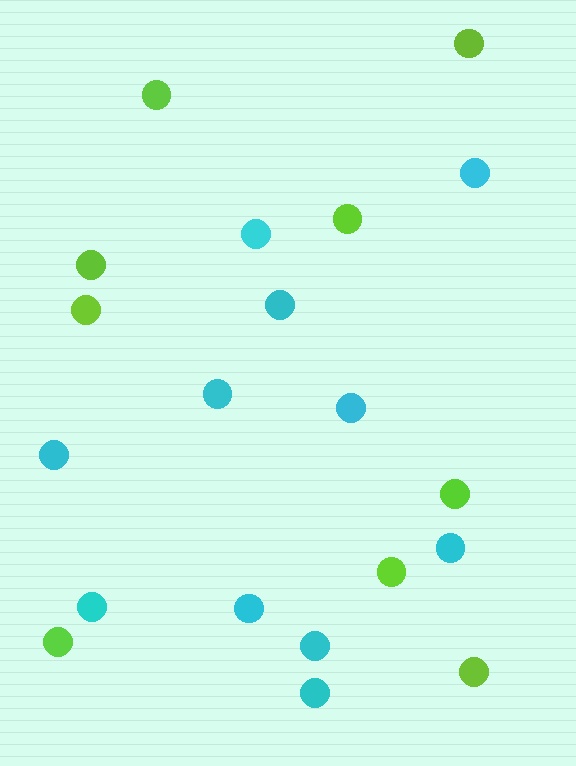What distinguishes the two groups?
There are 2 groups: one group of lime circles (9) and one group of cyan circles (11).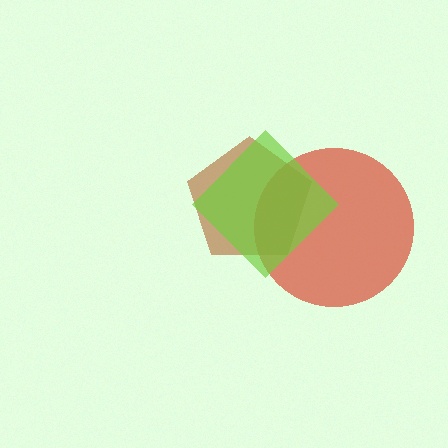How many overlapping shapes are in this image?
There are 3 overlapping shapes in the image.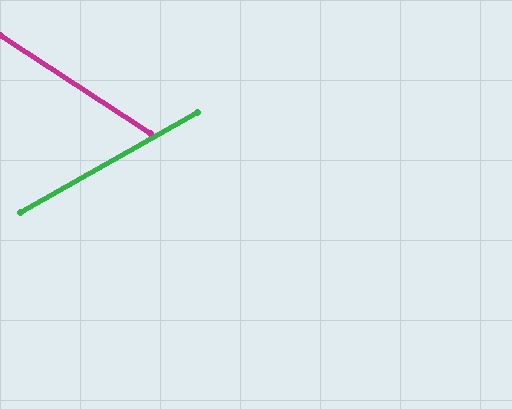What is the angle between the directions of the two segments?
Approximately 62 degrees.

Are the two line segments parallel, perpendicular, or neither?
Neither parallel nor perpendicular — they differ by about 62°.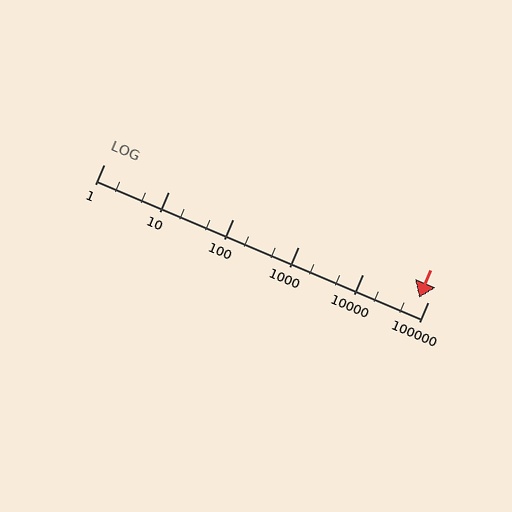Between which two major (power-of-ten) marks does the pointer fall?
The pointer is between 10000 and 100000.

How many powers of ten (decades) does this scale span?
The scale spans 5 decades, from 1 to 100000.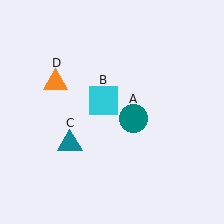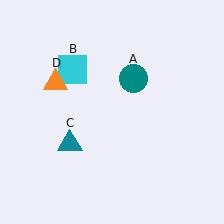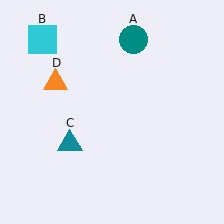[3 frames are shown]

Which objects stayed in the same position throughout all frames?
Teal triangle (object C) and orange triangle (object D) remained stationary.